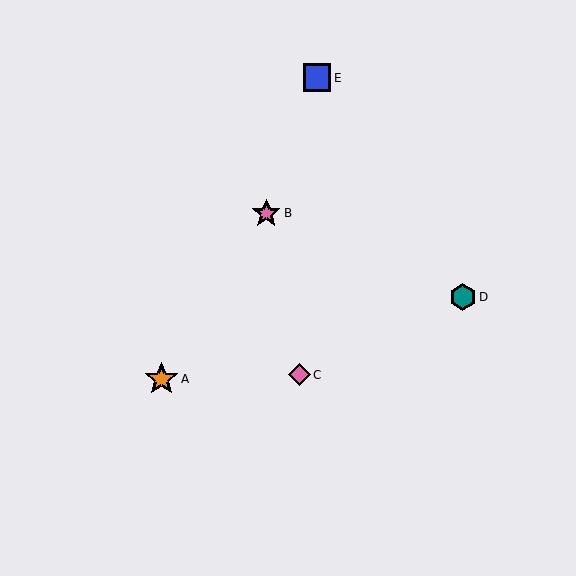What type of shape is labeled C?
Shape C is a pink diamond.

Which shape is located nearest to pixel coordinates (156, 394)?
The orange star (labeled A) at (162, 379) is nearest to that location.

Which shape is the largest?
The orange star (labeled A) is the largest.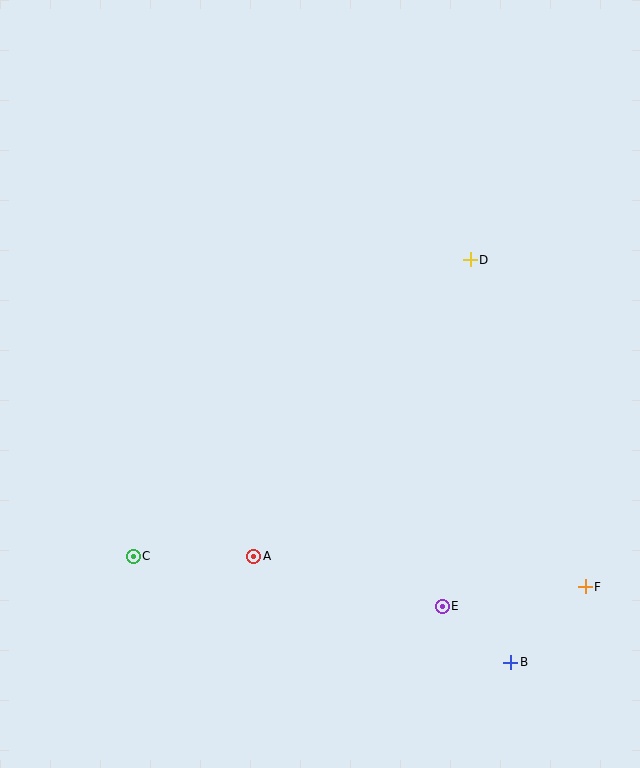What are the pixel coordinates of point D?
Point D is at (470, 260).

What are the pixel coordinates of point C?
Point C is at (133, 556).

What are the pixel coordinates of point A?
Point A is at (254, 556).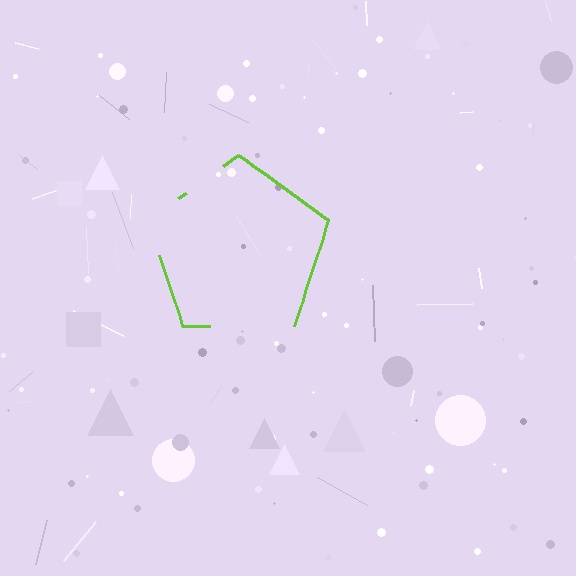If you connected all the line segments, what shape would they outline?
They would outline a pentagon.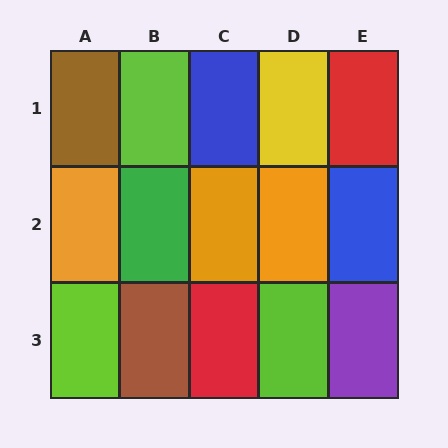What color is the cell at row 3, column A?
Lime.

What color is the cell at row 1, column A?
Brown.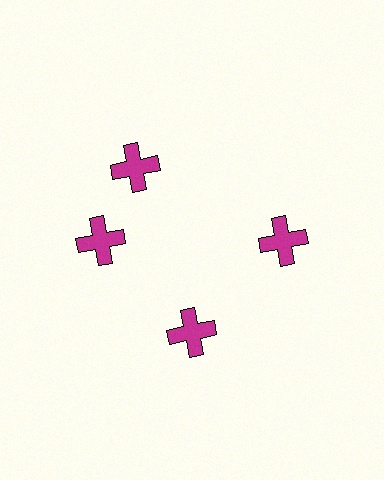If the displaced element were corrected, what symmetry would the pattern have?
It would have 4-fold rotational symmetry — the pattern would map onto itself every 90 degrees.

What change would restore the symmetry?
The symmetry would be restored by rotating it back into even spacing with its neighbors so that all 4 crosses sit at equal angles and equal distance from the center.